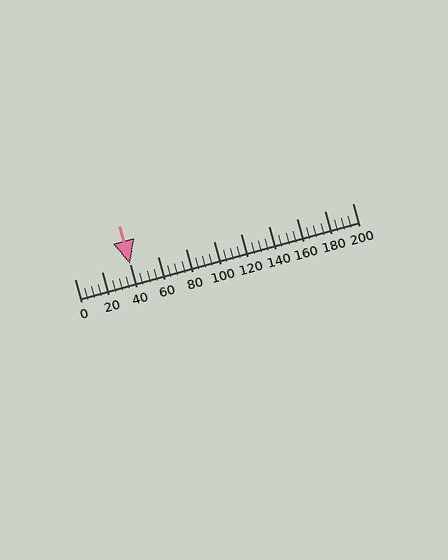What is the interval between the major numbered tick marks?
The major tick marks are spaced 20 units apart.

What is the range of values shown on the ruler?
The ruler shows values from 0 to 200.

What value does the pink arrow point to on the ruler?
The pink arrow points to approximately 40.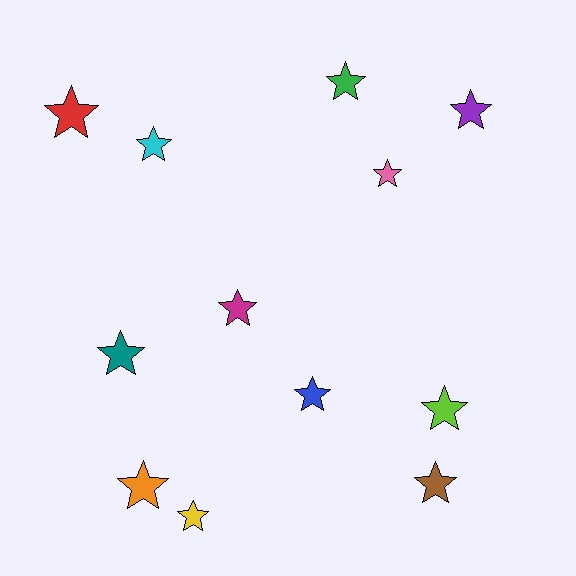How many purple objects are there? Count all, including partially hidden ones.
There is 1 purple object.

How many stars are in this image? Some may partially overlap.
There are 12 stars.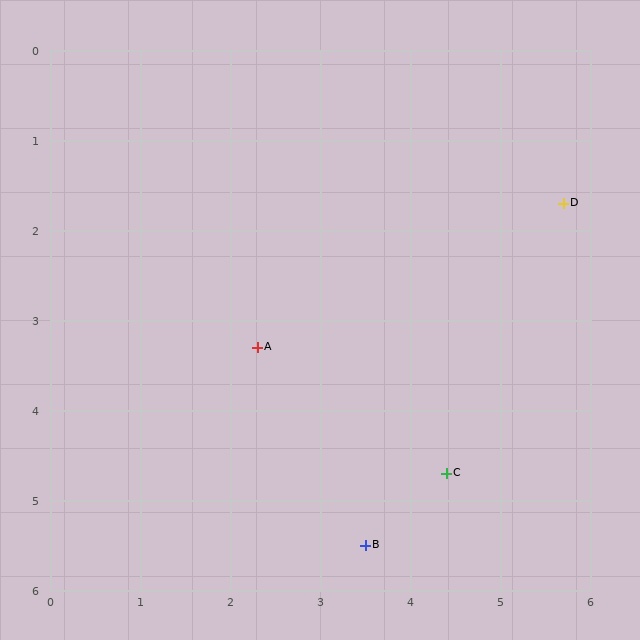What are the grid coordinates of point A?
Point A is at approximately (2.3, 3.3).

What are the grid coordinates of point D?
Point D is at approximately (5.7, 1.7).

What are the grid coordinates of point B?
Point B is at approximately (3.5, 5.5).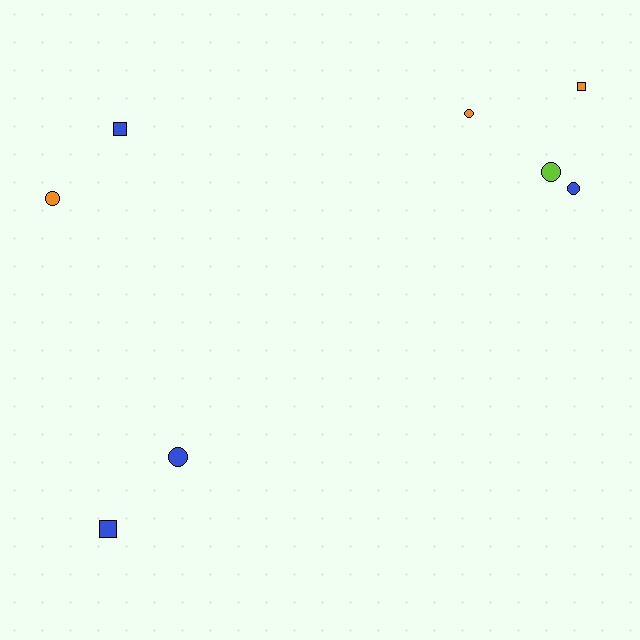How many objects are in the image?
There are 8 objects.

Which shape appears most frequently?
Circle, with 5 objects.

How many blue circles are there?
There are 2 blue circles.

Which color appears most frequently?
Blue, with 4 objects.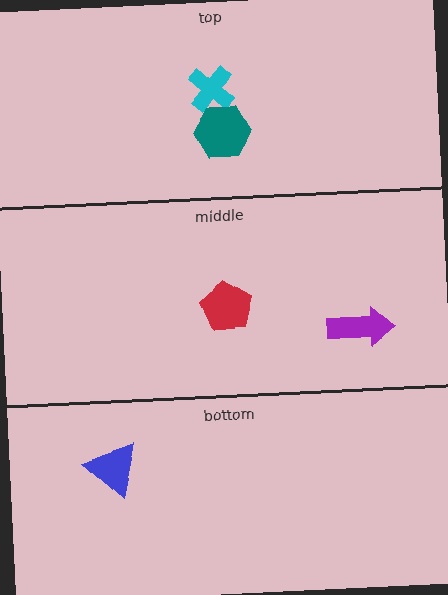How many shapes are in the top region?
2.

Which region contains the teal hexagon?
The top region.